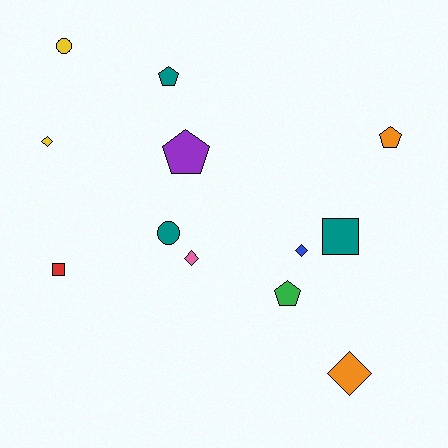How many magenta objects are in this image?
There are no magenta objects.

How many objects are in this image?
There are 12 objects.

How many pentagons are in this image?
There are 4 pentagons.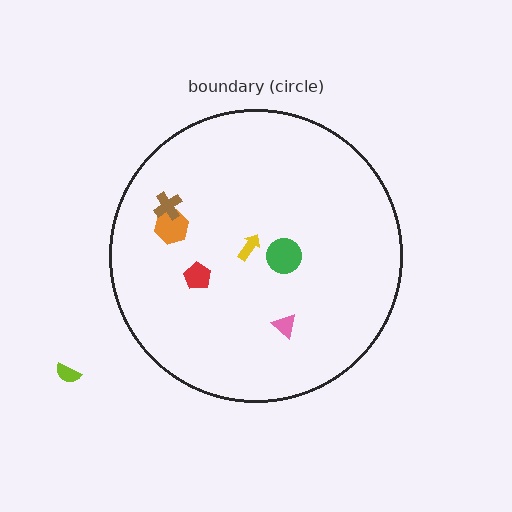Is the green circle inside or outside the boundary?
Inside.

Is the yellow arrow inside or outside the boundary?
Inside.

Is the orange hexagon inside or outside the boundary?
Inside.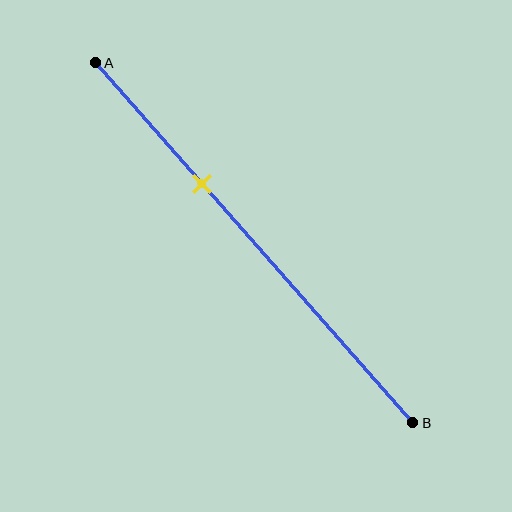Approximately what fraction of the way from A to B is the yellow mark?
The yellow mark is approximately 35% of the way from A to B.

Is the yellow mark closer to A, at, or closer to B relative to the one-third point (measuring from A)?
The yellow mark is approximately at the one-third point of segment AB.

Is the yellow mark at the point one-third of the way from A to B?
Yes, the mark is approximately at the one-third point.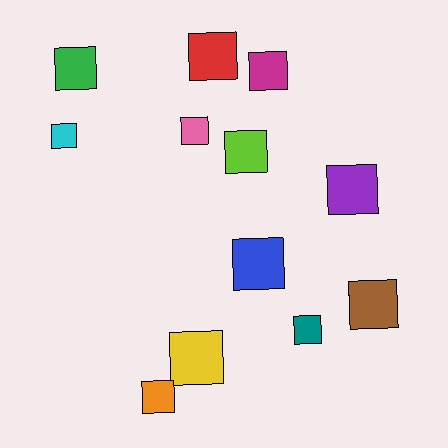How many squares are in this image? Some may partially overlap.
There are 12 squares.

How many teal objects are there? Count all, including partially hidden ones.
There is 1 teal object.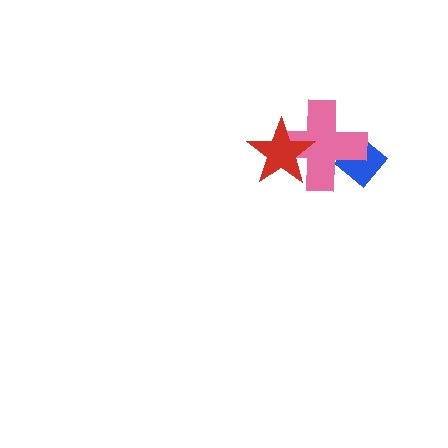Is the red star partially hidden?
No, no other shape covers it.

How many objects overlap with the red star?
1 object overlaps with the red star.